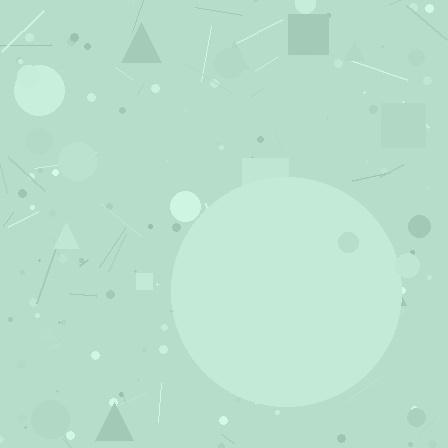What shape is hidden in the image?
A circle is hidden in the image.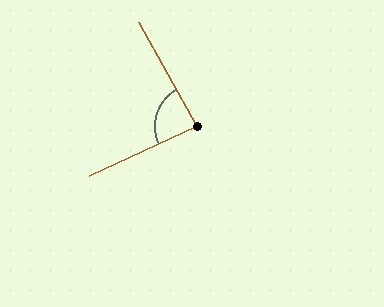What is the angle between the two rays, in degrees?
Approximately 86 degrees.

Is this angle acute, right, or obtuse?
It is approximately a right angle.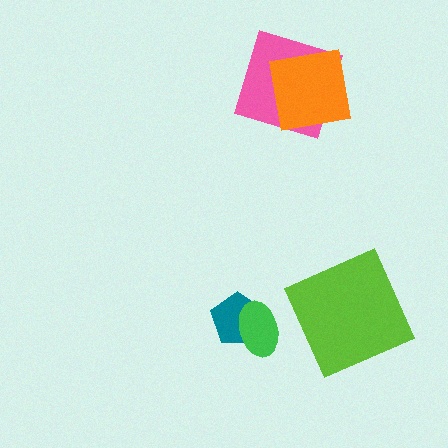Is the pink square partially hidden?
Yes, it is partially covered by another shape.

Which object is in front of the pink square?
The orange square is in front of the pink square.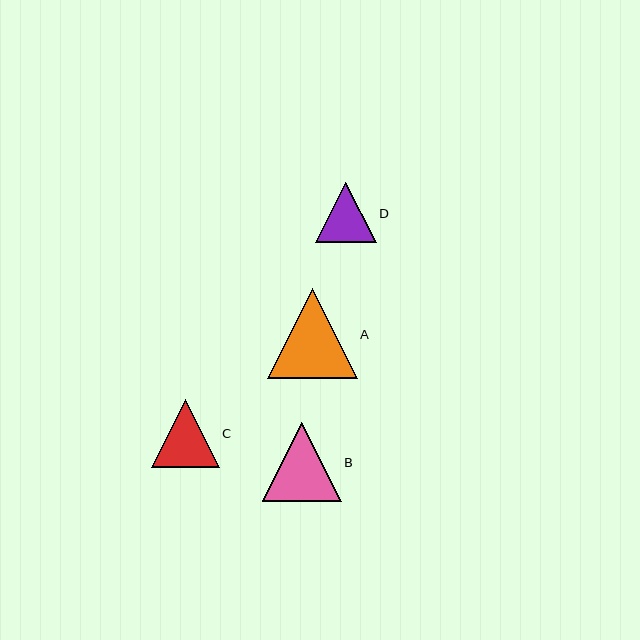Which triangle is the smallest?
Triangle D is the smallest with a size of approximately 61 pixels.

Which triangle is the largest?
Triangle A is the largest with a size of approximately 89 pixels.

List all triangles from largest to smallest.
From largest to smallest: A, B, C, D.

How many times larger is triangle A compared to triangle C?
Triangle A is approximately 1.3 times the size of triangle C.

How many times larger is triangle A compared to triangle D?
Triangle A is approximately 1.5 times the size of triangle D.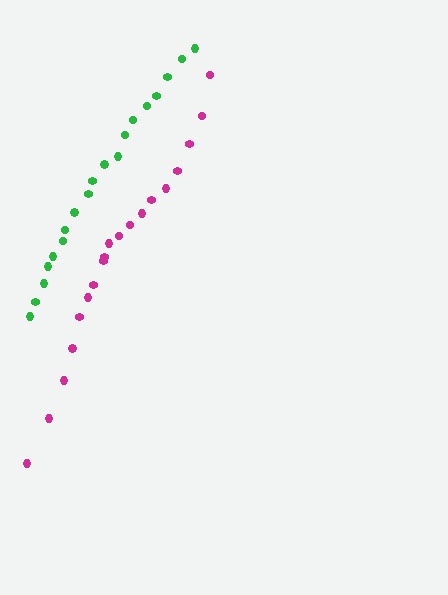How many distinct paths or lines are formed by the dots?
There are 2 distinct paths.